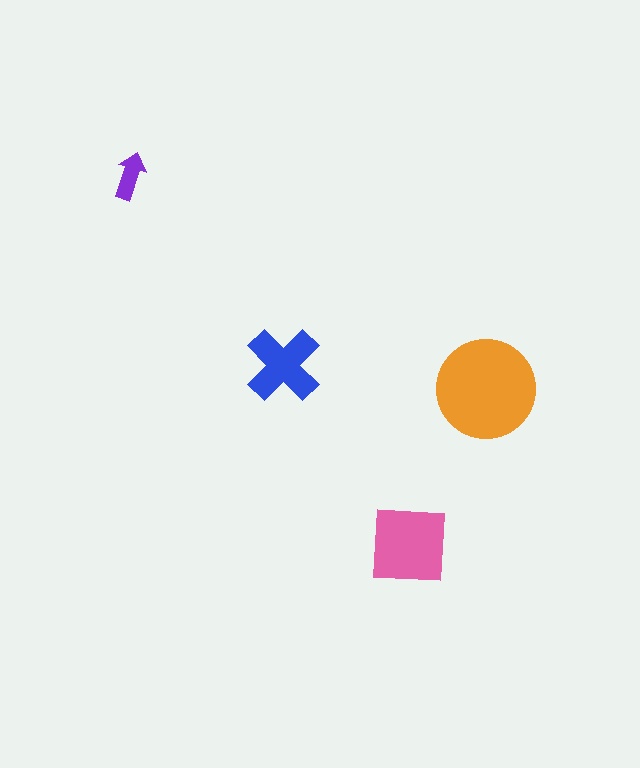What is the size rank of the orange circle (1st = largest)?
1st.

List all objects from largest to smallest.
The orange circle, the pink square, the blue cross, the purple arrow.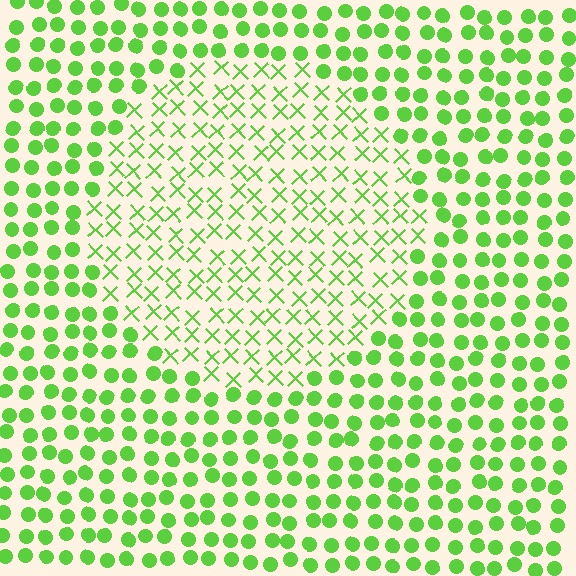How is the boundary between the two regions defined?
The boundary is defined by a change in element shape: X marks inside vs. circles outside. All elements share the same color and spacing.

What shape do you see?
I see a circle.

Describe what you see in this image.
The image is filled with small lime elements arranged in a uniform grid. A circle-shaped region contains X marks, while the surrounding area contains circles. The boundary is defined purely by the change in element shape.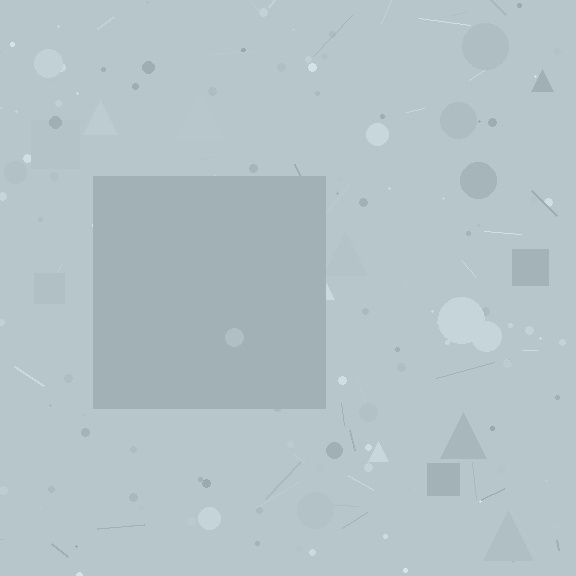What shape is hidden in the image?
A square is hidden in the image.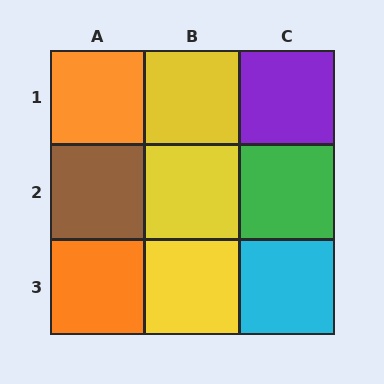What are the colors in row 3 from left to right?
Orange, yellow, cyan.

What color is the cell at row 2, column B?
Yellow.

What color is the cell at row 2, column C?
Green.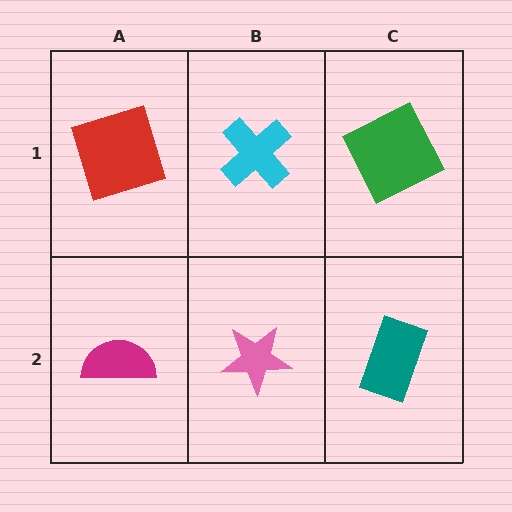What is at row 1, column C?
A green square.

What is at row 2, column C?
A teal rectangle.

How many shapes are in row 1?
3 shapes.